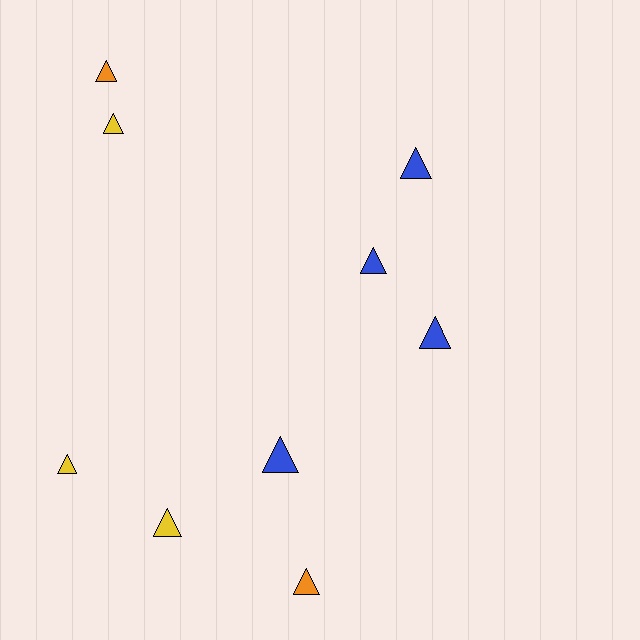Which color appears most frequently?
Blue, with 4 objects.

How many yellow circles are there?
There are no yellow circles.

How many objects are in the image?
There are 9 objects.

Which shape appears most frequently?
Triangle, with 9 objects.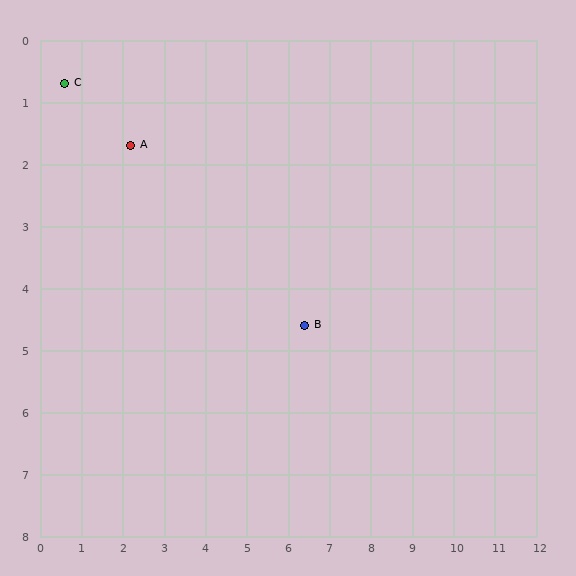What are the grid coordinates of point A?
Point A is at approximately (2.2, 1.7).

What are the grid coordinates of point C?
Point C is at approximately (0.6, 0.7).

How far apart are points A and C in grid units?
Points A and C are about 1.9 grid units apart.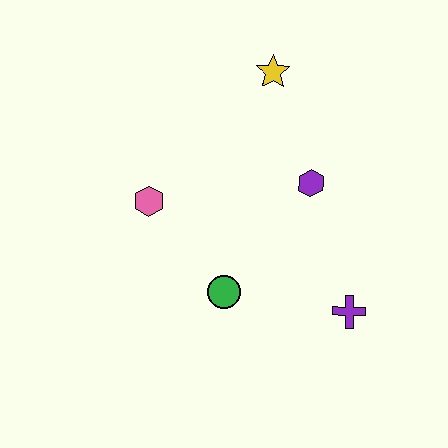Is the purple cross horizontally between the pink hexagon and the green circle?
No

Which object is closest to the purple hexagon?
The yellow star is closest to the purple hexagon.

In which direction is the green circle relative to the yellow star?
The green circle is below the yellow star.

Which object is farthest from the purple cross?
The yellow star is farthest from the purple cross.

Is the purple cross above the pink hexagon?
No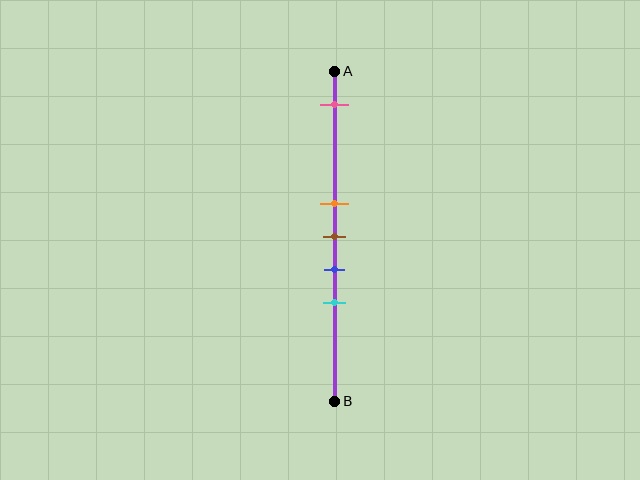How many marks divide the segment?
There are 5 marks dividing the segment.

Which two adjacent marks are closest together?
The orange and brown marks are the closest adjacent pair.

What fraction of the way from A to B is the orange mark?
The orange mark is approximately 40% (0.4) of the way from A to B.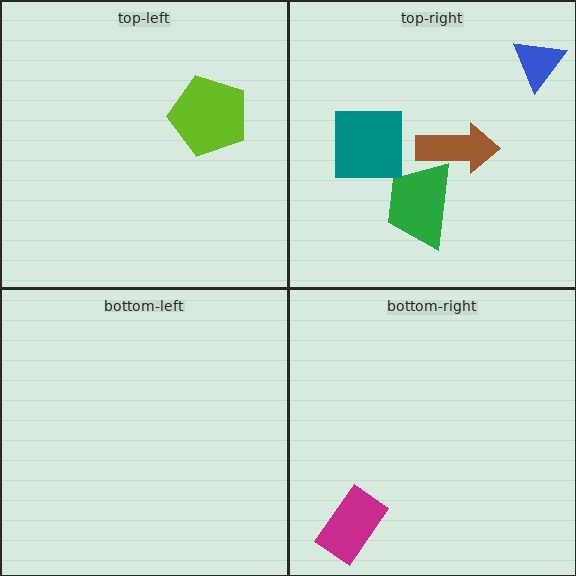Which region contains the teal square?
The top-right region.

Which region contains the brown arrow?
The top-right region.